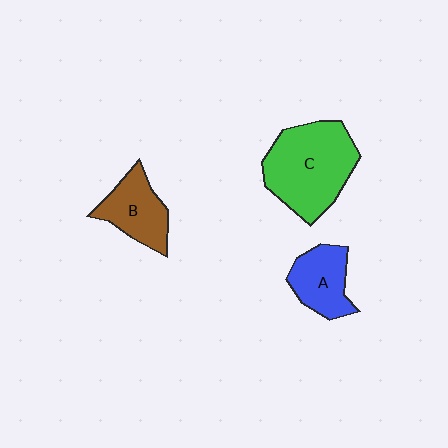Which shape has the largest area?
Shape C (green).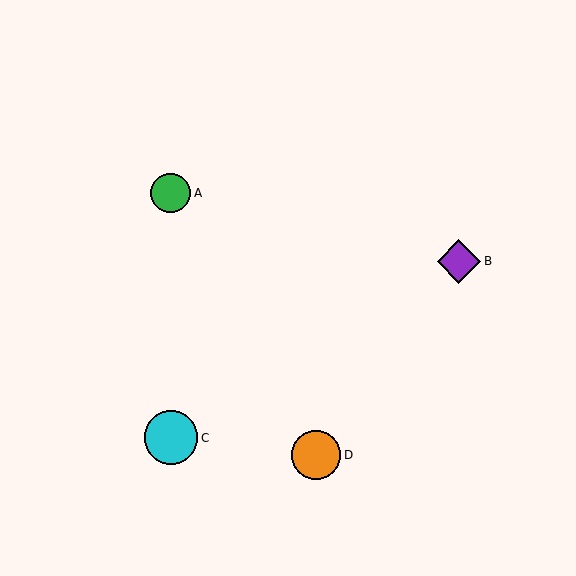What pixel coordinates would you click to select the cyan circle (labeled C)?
Click at (171, 438) to select the cyan circle C.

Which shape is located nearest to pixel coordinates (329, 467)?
The orange circle (labeled D) at (316, 455) is nearest to that location.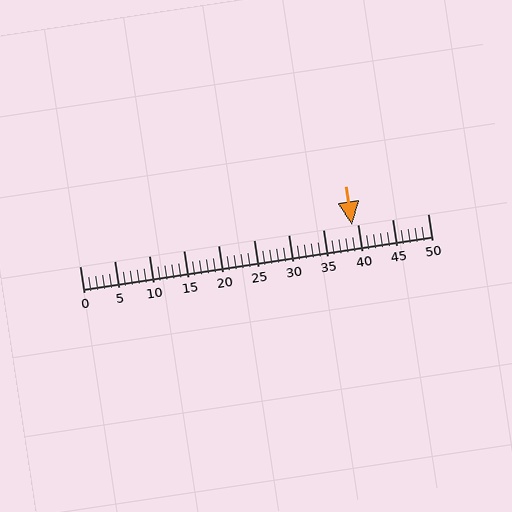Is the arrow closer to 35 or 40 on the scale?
The arrow is closer to 40.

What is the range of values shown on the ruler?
The ruler shows values from 0 to 50.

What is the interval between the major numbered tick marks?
The major tick marks are spaced 5 units apart.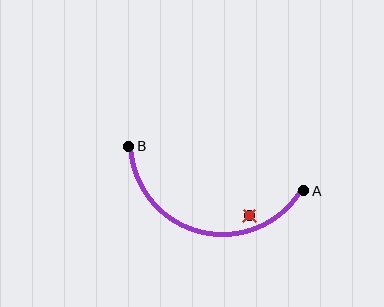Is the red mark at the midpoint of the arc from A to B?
No — the red mark does not lie on the arc at all. It sits slightly inside the curve.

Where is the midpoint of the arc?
The arc midpoint is the point on the curve farthest from the straight line joining A and B. It sits below that line.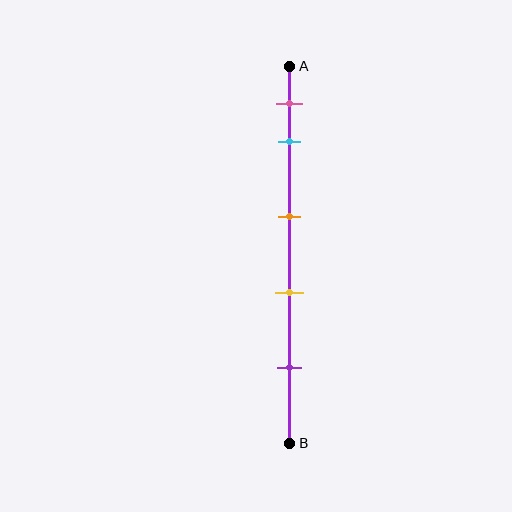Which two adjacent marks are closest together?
The pink and cyan marks are the closest adjacent pair.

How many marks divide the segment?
There are 5 marks dividing the segment.